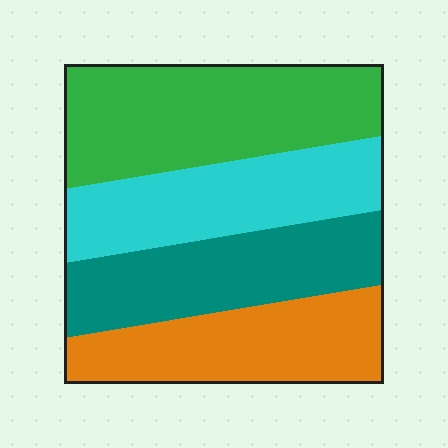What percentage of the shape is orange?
Orange covers roughly 25% of the shape.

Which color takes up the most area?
Green, at roughly 30%.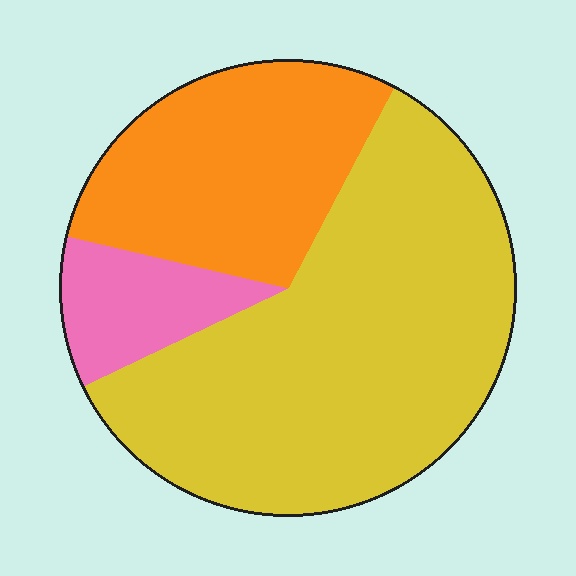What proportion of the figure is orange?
Orange covers 29% of the figure.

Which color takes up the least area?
Pink, at roughly 10%.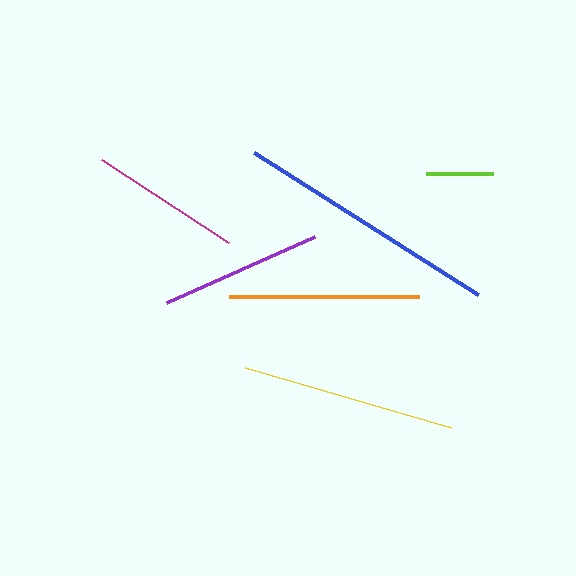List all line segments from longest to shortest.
From longest to shortest: blue, yellow, orange, purple, magenta, lime.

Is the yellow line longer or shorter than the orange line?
The yellow line is longer than the orange line.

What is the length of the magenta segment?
The magenta segment is approximately 152 pixels long.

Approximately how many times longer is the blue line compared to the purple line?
The blue line is approximately 1.6 times the length of the purple line.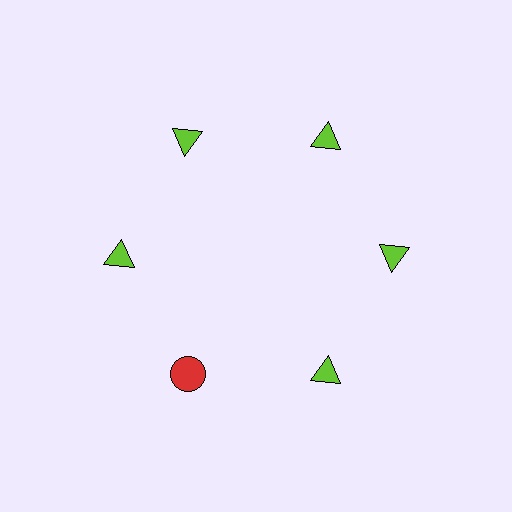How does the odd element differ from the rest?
It differs in both color (red instead of lime) and shape (circle instead of triangle).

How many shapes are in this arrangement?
There are 6 shapes arranged in a ring pattern.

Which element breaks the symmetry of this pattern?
The red circle at roughly the 7 o'clock position breaks the symmetry. All other shapes are lime triangles.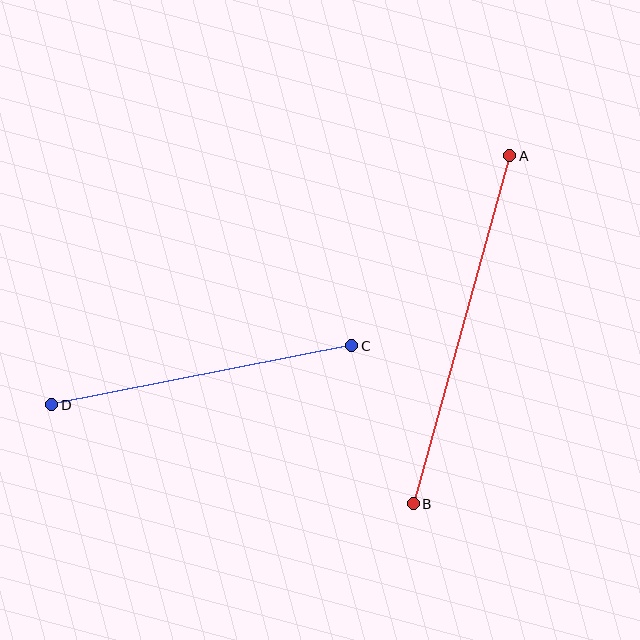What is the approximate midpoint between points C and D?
The midpoint is at approximately (202, 375) pixels.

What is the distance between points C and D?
The distance is approximately 306 pixels.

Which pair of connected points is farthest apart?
Points A and B are farthest apart.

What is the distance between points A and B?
The distance is approximately 361 pixels.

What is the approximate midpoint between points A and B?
The midpoint is at approximately (461, 330) pixels.